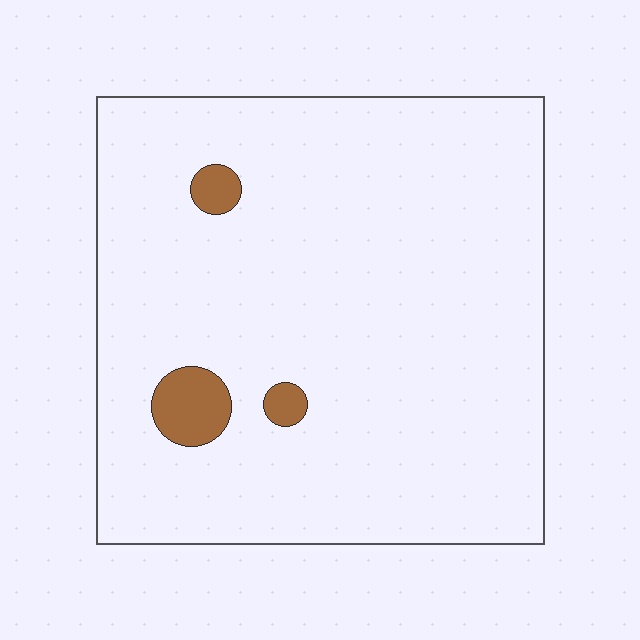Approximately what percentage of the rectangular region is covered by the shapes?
Approximately 5%.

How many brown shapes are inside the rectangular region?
3.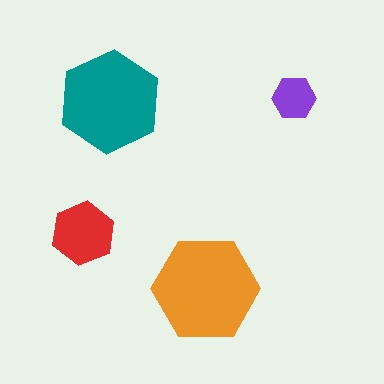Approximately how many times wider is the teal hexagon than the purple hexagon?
About 2.5 times wider.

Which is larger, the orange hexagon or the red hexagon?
The orange one.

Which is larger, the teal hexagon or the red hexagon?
The teal one.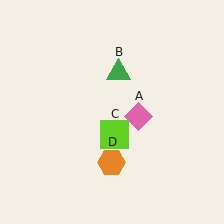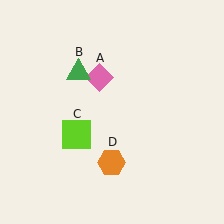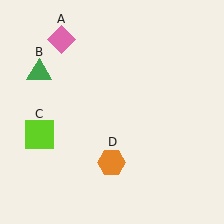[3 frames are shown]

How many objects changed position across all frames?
3 objects changed position: pink diamond (object A), green triangle (object B), lime square (object C).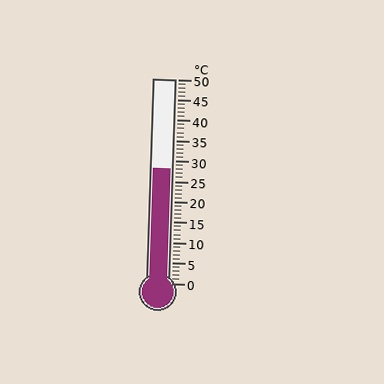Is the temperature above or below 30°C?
The temperature is below 30°C.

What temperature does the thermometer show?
The thermometer shows approximately 28°C.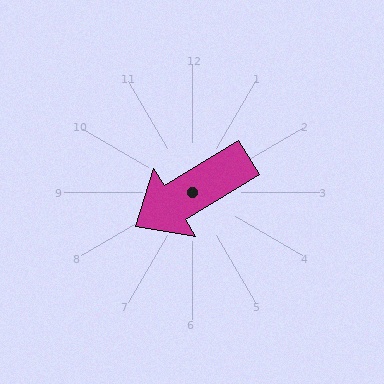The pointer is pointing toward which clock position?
Roughly 8 o'clock.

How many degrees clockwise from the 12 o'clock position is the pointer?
Approximately 238 degrees.